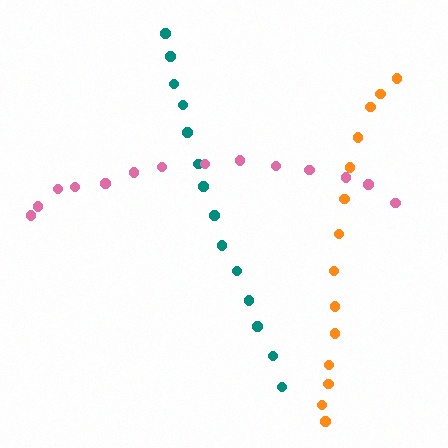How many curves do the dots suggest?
There are 3 distinct paths.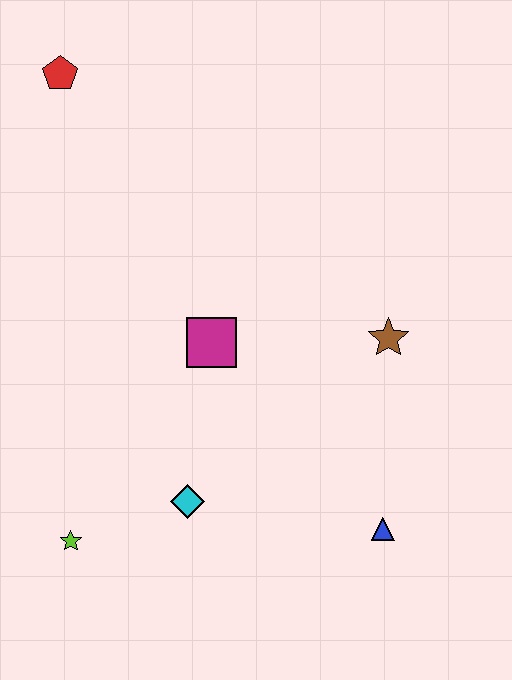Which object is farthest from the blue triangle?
The red pentagon is farthest from the blue triangle.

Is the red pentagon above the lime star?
Yes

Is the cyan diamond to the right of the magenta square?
No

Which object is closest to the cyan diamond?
The lime star is closest to the cyan diamond.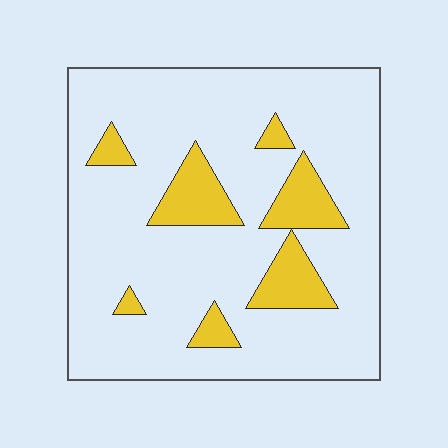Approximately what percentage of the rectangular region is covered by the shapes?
Approximately 15%.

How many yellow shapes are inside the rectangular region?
7.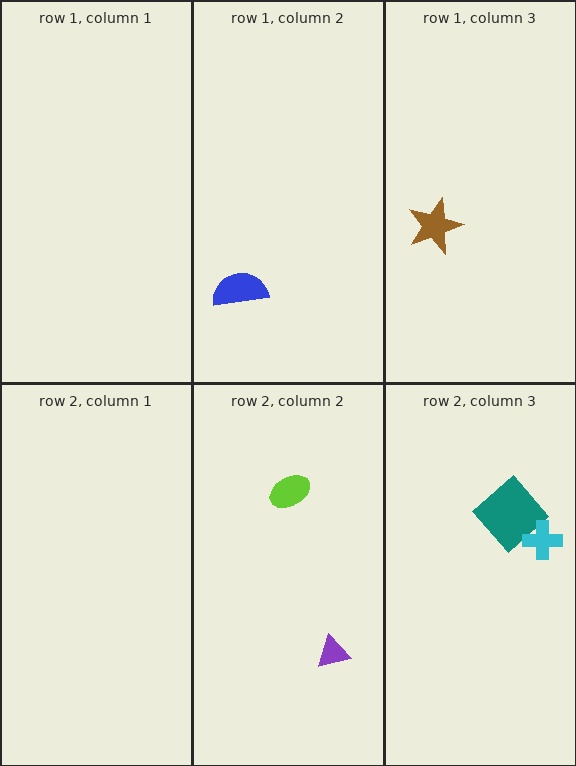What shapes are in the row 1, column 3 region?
The brown star.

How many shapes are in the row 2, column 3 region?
2.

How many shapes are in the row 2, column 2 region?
2.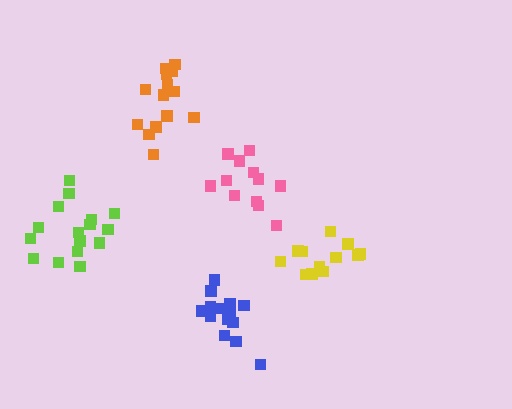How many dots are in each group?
Group 1: 16 dots, Group 2: 15 dots, Group 3: 12 dots, Group 4: 12 dots, Group 5: 14 dots (69 total).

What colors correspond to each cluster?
The clusters are colored: lime, blue, pink, yellow, orange.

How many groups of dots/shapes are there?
There are 5 groups.